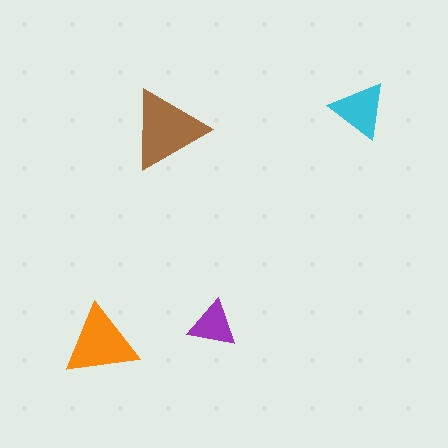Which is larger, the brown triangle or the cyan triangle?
The brown one.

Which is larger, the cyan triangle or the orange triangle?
The orange one.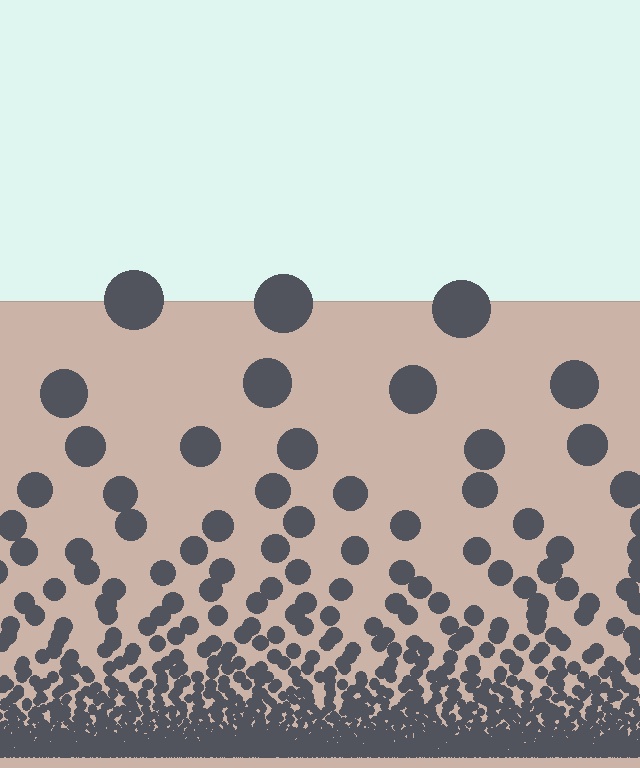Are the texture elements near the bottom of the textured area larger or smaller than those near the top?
Smaller. The gradient is inverted — elements near the bottom are smaller and denser.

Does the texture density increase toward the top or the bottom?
Density increases toward the bottom.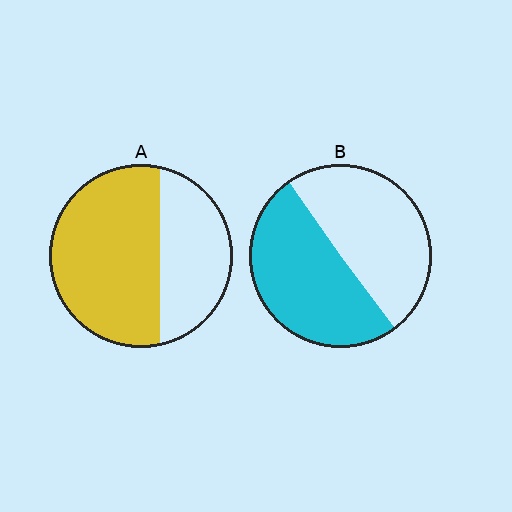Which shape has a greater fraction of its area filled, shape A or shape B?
Shape A.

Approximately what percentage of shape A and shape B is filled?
A is approximately 65% and B is approximately 50%.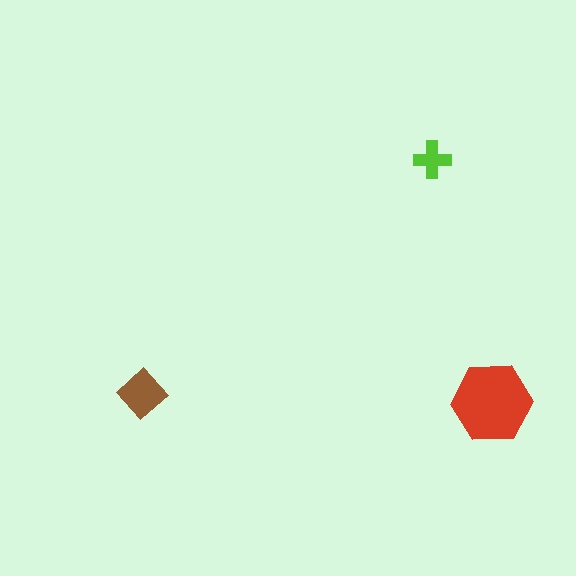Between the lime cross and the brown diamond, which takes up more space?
The brown diamond.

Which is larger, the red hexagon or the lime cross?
The red hexagon.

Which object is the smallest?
The lime cross.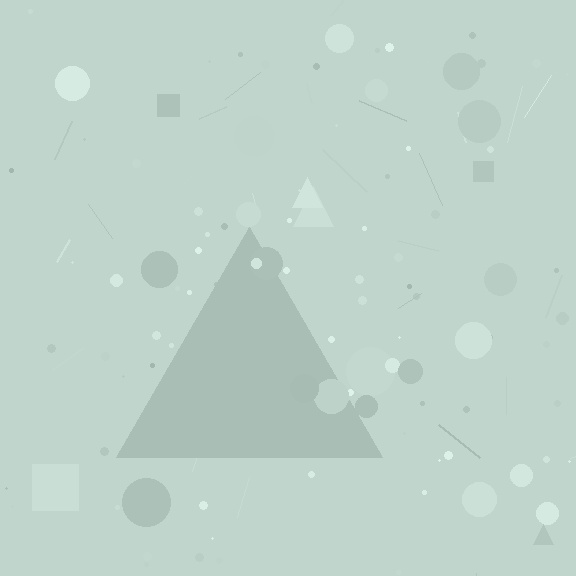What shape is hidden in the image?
A triangle is hidden in the image.